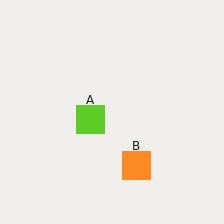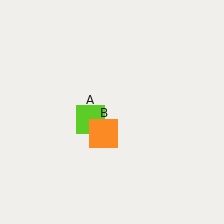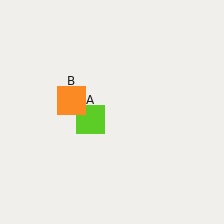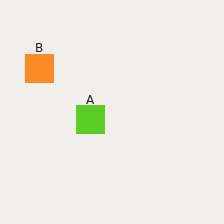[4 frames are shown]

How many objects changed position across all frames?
1 object changed position: orange square (object B).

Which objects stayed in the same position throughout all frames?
Lime square (object A) remained stationary.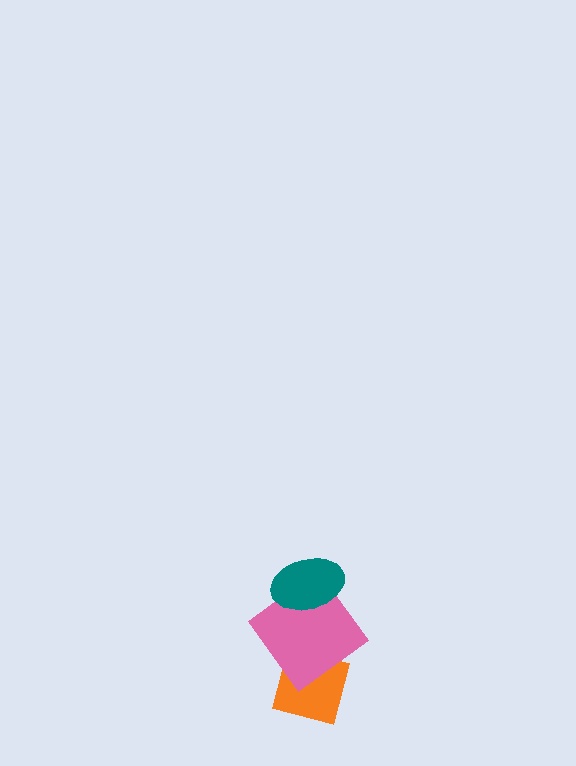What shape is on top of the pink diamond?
The teal ellipse is on top of the pink diamond.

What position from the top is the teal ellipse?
The teal ellipse is 1st from the top.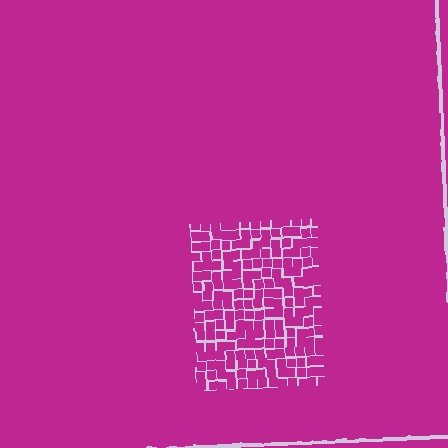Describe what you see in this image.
The image contains small magenta elements arranged at two different densities. A rectangle-shaped region is visible where the elements are less densely packed than the surrounding area.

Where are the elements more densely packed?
The elements are more densely packed outside the rectangle boundary.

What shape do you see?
I see a rectangle.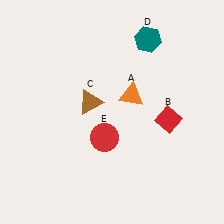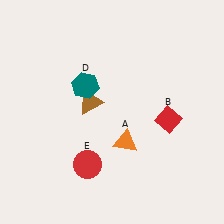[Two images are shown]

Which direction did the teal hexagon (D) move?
The teal hexagon (D) moved left.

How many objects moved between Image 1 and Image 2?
3 objects moved between the two images.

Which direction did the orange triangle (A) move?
The orange triangle (A) moved down.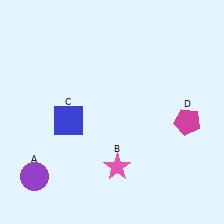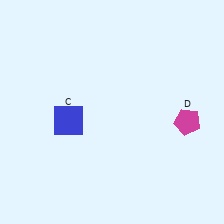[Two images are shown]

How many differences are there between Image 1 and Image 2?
There are 2 differences between the two images.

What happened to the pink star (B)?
The pink star (B) was removed in Image 2. It was in the bottom-right area of Image 1.